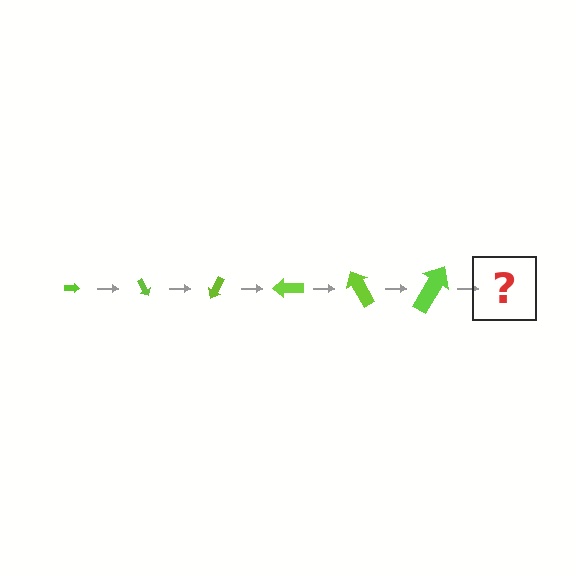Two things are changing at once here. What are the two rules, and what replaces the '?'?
The two rules are that the arrow grows larger each step and it rotates 60 degrees each step. The '?' should be an arrow, larger than the previous one and rotated 360 degrees from the start.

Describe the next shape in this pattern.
It should be an arrow, larger than the previous one and rotated 360 degrees from the start.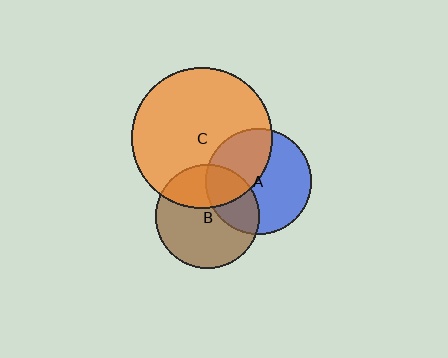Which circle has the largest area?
Circle C (orange).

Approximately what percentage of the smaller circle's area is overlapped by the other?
Approximately 40%.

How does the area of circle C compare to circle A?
Approximately 1.8 times.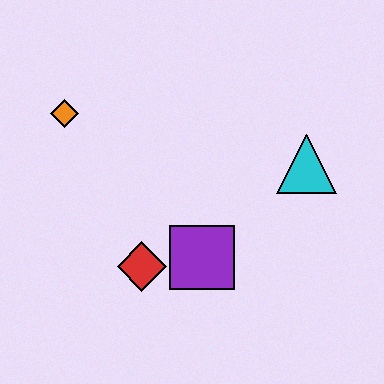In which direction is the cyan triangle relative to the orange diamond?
The cyan triangle is to the right of the orange diamond.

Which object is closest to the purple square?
The red diamond is closest to the purple square.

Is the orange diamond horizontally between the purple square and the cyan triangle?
No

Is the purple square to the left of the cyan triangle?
Yes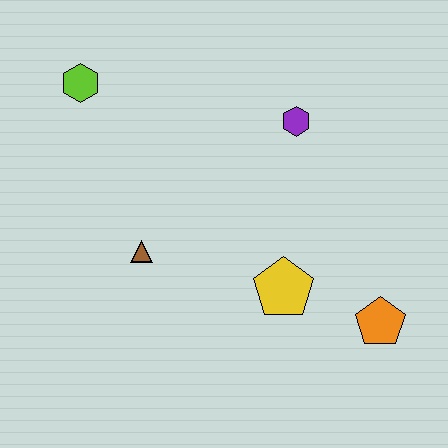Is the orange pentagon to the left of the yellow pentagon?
No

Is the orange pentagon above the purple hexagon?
No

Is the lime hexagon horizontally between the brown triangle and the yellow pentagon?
No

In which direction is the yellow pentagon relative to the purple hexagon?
The yellow pentagon is below the purple hexagon.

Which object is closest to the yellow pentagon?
The orange pentagon is closest to the yellow pentagon.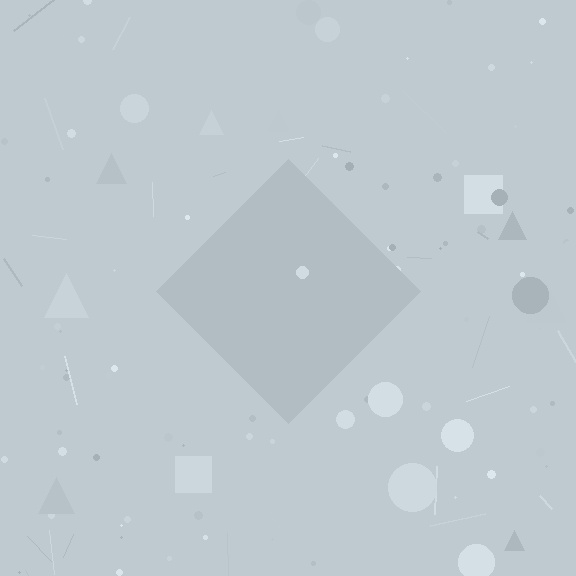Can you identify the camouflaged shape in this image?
The camouflaged shape is a diamond.